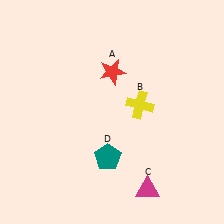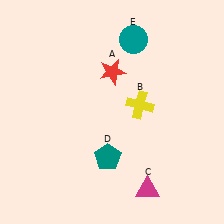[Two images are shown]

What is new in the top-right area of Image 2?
A teal circle (E) was added in the top-right area of Image 2.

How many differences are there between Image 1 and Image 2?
There is 1 difference between the two images.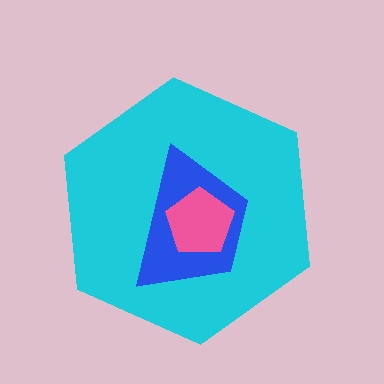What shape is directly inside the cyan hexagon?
The blue trapezoid.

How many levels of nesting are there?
3.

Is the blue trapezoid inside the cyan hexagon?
Yes.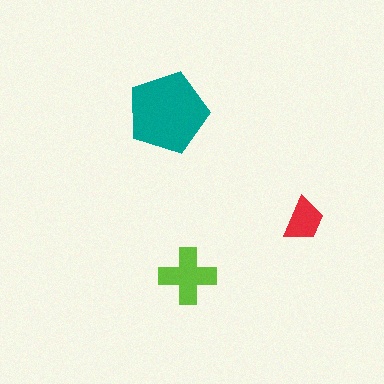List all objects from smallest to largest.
The red trapezoid, the lime cross, the teal pentagon.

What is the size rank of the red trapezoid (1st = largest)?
3rd.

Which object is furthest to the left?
The teal pentagon is leftmost.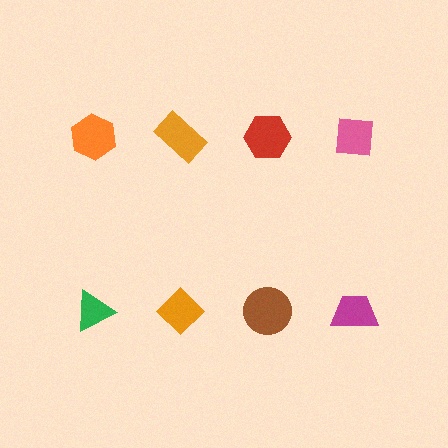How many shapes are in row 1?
4 shapes.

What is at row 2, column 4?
A magenta trapezoid.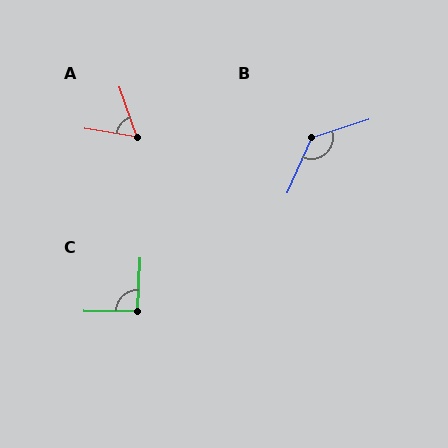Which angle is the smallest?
A, at approximately 62 degrees.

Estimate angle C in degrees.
Approximately 92 degrees.